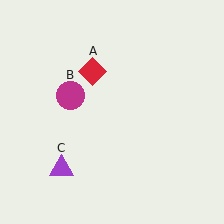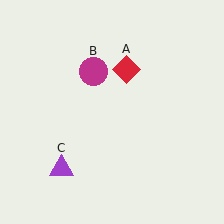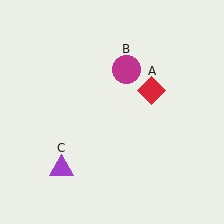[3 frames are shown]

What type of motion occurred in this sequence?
The red diamond (object A), magenta circle (object B) rotated clockwise around the center of the scene.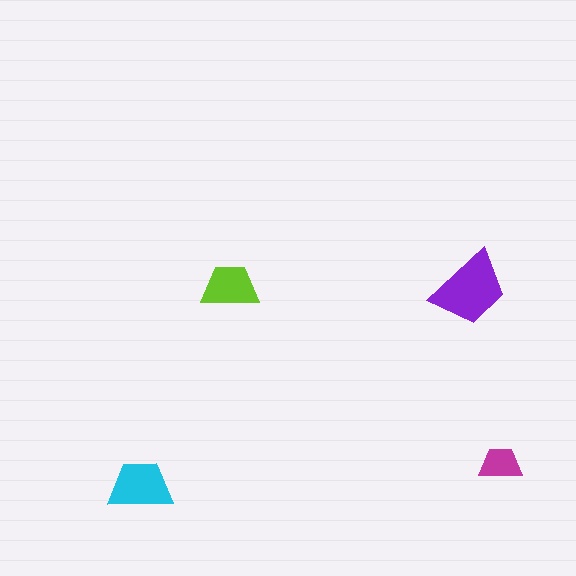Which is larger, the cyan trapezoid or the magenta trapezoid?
The cyan one.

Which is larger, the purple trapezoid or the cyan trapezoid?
The purple one.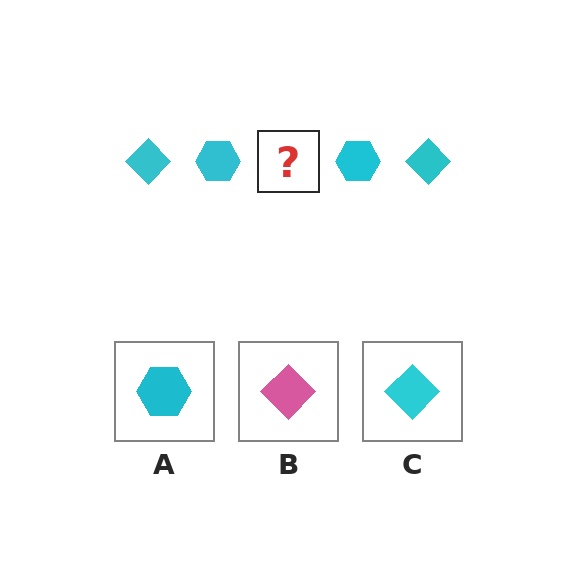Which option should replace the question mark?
Option C.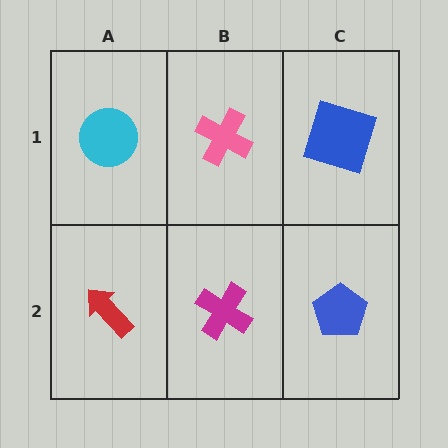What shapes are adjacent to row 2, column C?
A blue square (row 1, column C), a magenta cross (row 2, column B).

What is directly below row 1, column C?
A blue pentagon.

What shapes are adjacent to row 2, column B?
A pink cross (row 1, column B), a red arrow (row 2, column A), a blue pentagon (row 2, column C).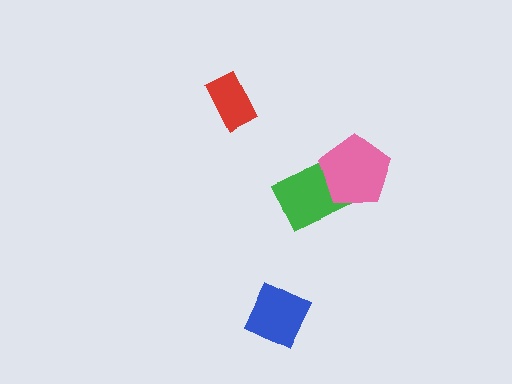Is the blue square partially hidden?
No, no other shape covers it.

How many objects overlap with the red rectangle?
0 objects overlap with the red rectangle.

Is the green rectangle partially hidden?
Yes, it is partially covered by another shape.